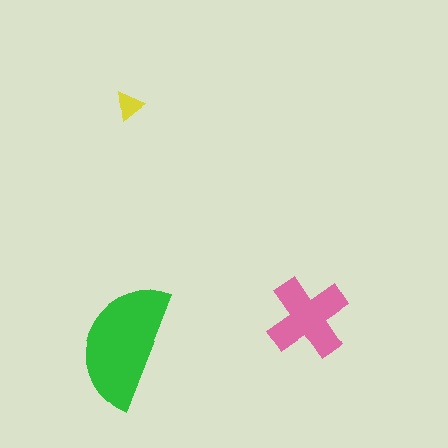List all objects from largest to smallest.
The green semicircle, the pink cross, the yellow triangle.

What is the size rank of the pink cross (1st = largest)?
2nd.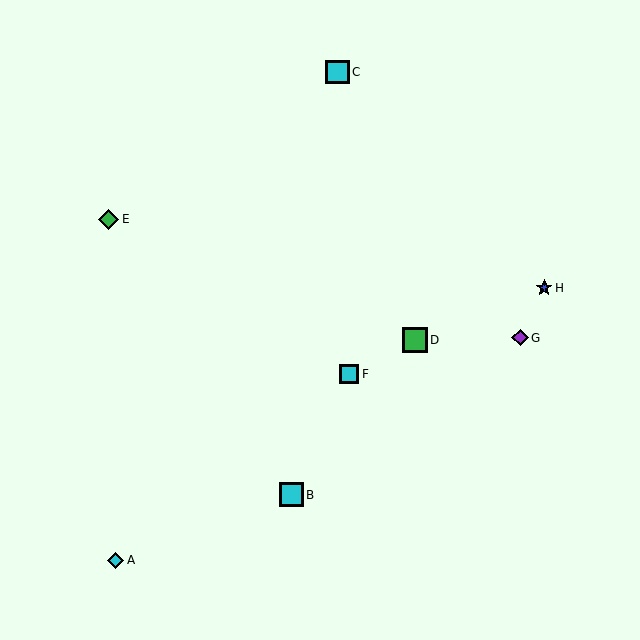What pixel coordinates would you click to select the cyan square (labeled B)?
Click at (291, 495) to select the cyan square B.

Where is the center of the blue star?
The center of the blue star is at (544, 288).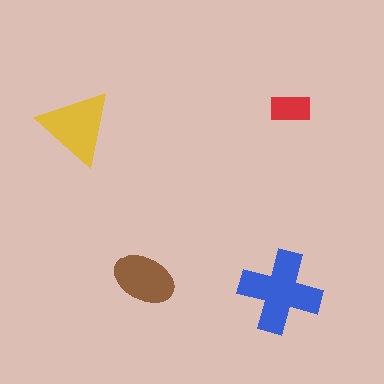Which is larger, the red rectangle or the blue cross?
The blue cross.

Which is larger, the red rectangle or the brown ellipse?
The brown ellipse.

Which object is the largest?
The blue cross.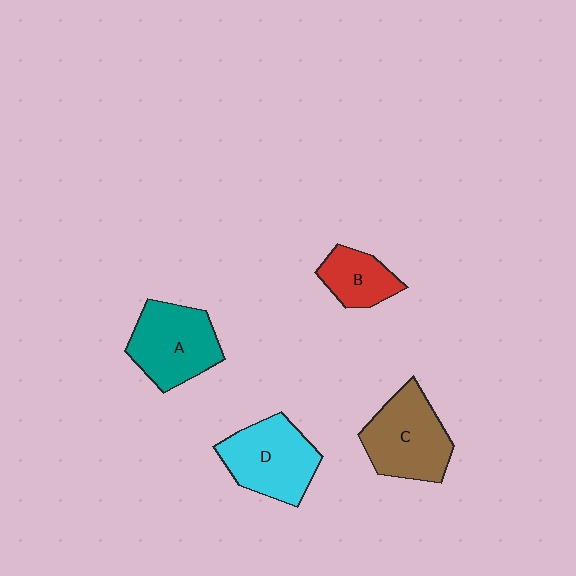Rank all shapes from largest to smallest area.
From largest to smallest: C (brown), D (cyan), A (teal), B (red).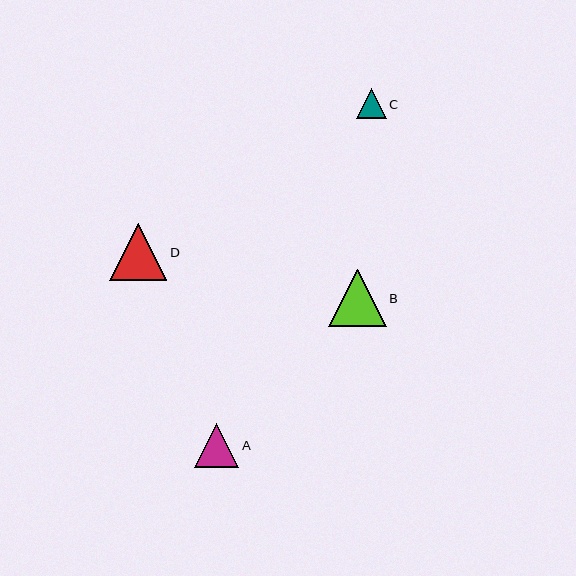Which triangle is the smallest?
Triangle C is the smallest with a size of approximately 30 pixels.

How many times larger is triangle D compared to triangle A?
Triangle D is approximately 1.3 times the size of triangle A.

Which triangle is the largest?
Triangle B is the largest with a size of approximately 58 pixels.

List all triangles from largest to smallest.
From largest to smallest: B, D, A, C.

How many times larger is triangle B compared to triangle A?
Triangle B is approximately 1.3 times the size of triangle A.